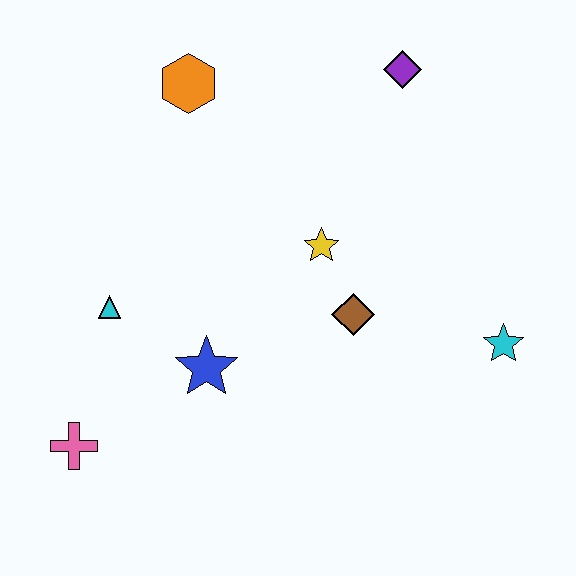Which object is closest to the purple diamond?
The yellow star is closest to the purple diamond.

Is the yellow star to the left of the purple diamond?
Yes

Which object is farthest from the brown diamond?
The pink cross is farthest from the brown diamond.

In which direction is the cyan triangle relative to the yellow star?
The cyan triangle is to the left of the yellow star.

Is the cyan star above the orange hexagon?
No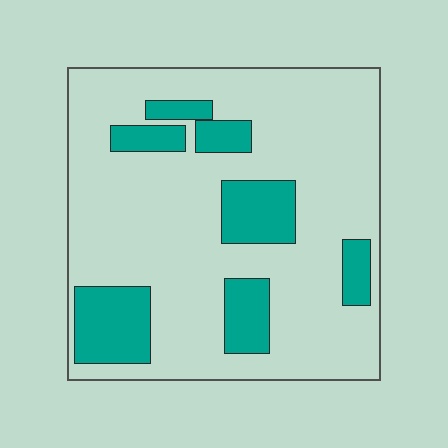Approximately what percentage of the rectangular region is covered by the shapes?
Approximately 20%.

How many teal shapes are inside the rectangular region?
7.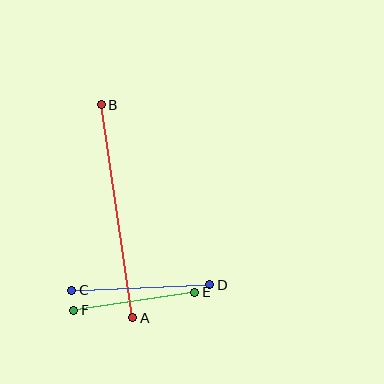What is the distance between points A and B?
The distance is approximately 215 pixels.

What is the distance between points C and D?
The distance is approximately 138 pixels.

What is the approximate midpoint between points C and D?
The midpoint is at approximately (141, 288) pixels.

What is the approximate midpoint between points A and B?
The midpoint is at approximately (117, 211) pixels.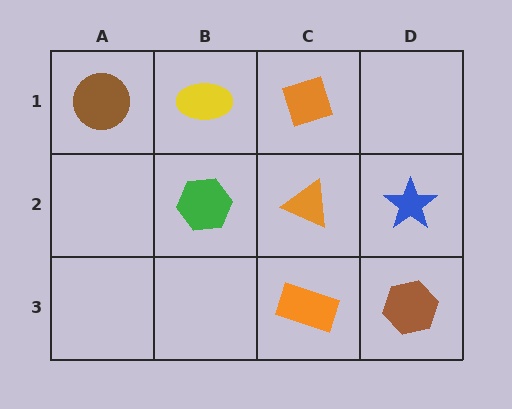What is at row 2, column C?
An orange triangle.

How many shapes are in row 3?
2 shapes.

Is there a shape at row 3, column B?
No, that cell is empty.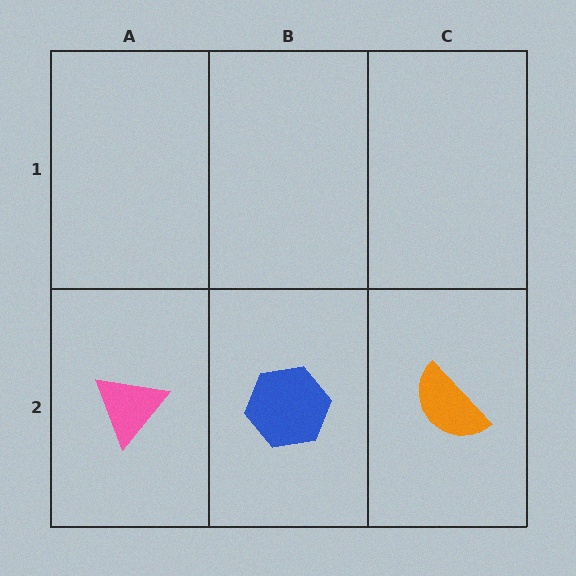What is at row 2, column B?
A blue hexagon.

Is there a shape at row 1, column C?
No, that cell is empty.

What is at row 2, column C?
An orange semicircle.